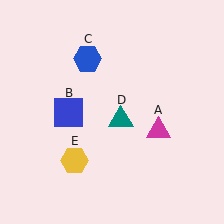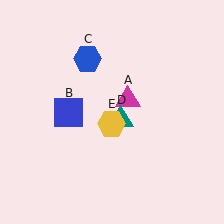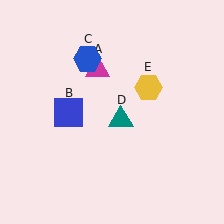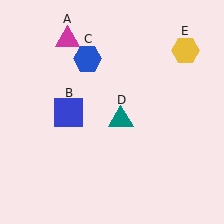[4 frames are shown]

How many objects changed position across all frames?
2 objects changed position: magenta triangle (object A), yellow hexagon (object E).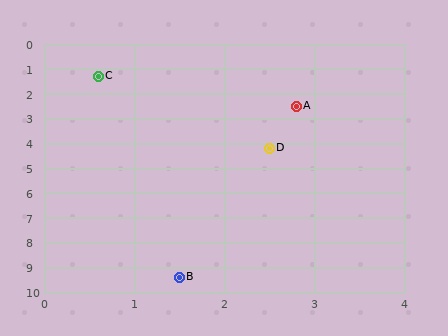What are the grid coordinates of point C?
Point C is at approximately (0.6, 1.3).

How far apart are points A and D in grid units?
Points A and D are about 1.7 grid units apart.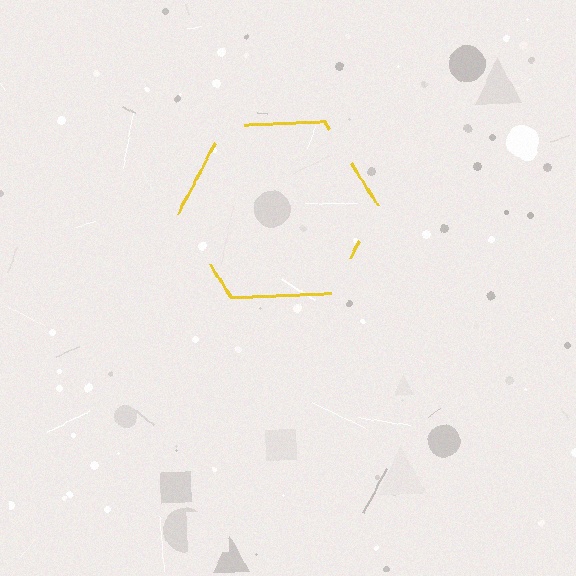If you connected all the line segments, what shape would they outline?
They would outline a hexagon.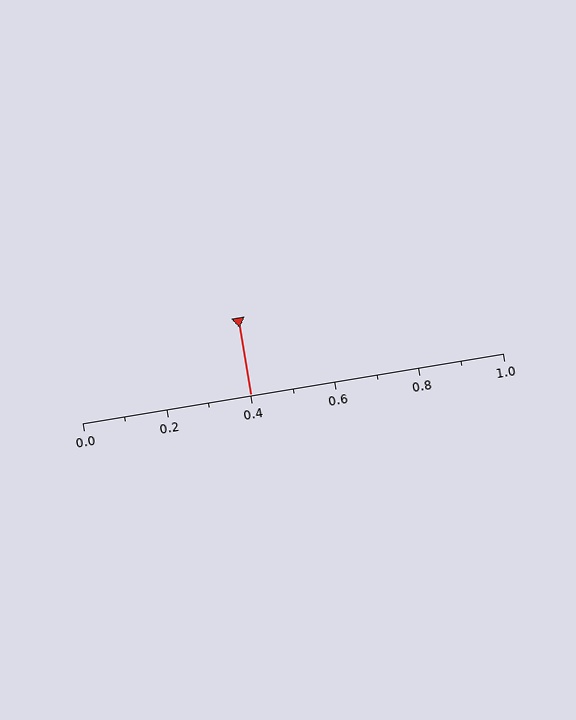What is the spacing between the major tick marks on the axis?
The major ticks are spaced 0.2 apart.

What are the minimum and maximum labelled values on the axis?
The axis runs from 0.0 to 1.0.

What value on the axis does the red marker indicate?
The marker indicates approximately 0.4.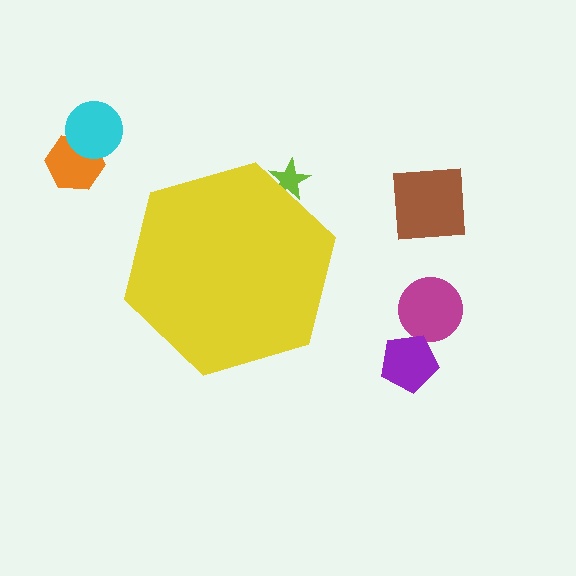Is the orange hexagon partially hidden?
No, the orange hexagon is fully visible.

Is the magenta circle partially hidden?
No, the magenta circle is fully visible.